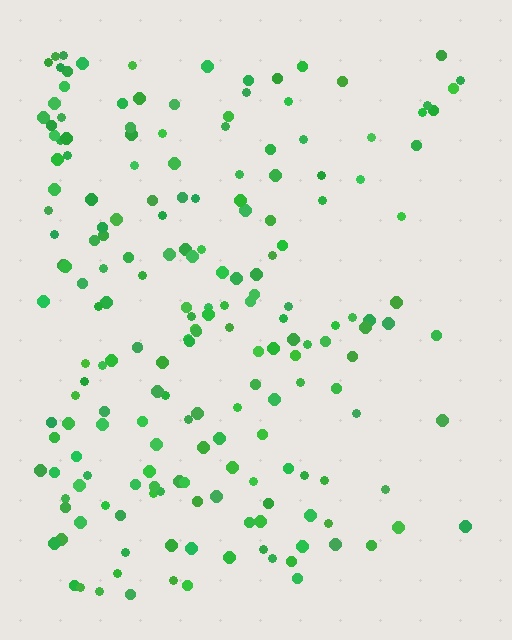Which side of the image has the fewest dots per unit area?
The right.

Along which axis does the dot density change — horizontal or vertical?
Horizontal.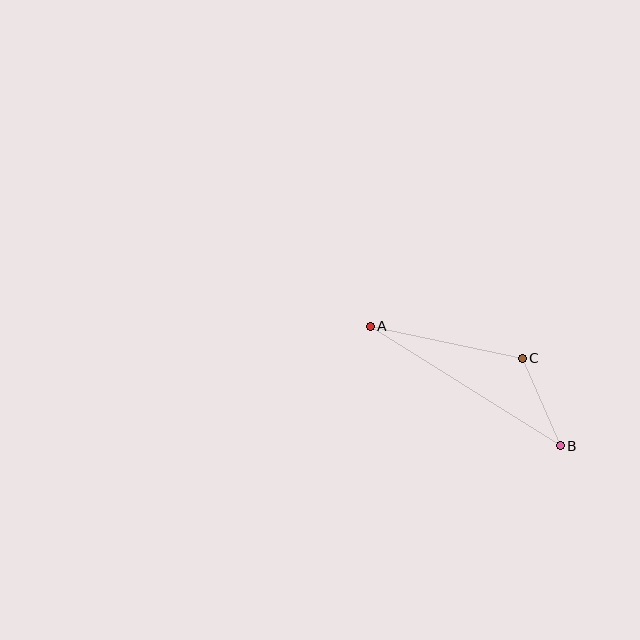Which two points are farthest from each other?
Points A and B are farthest from each other.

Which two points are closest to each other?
Points B and C are closest to each other.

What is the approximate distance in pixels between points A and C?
The distance between A and C is approximately 156 pixels.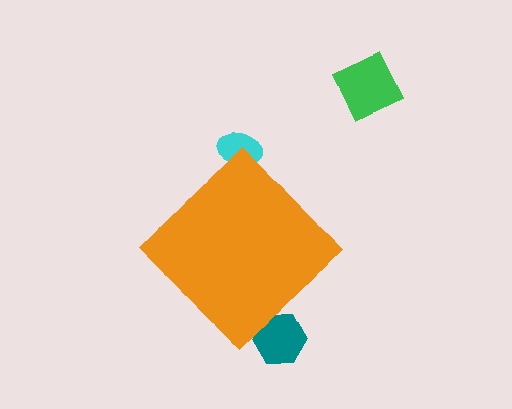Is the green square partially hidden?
No, the green square is fully visible.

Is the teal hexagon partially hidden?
Yes, the teal hexagon is partially hidden behind the orange diamond.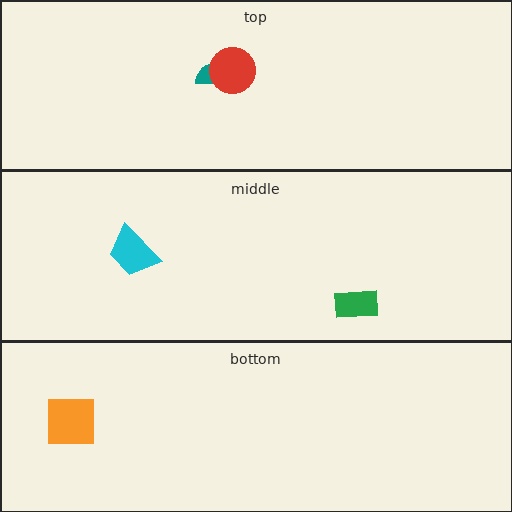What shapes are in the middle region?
The green rectangle, the cyan trapezoid.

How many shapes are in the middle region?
2.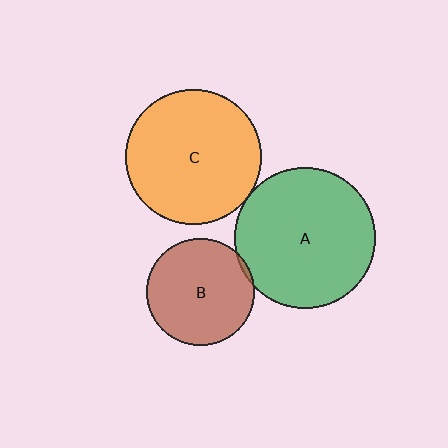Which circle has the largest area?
Circle A (green).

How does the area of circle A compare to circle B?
Approximately 1.7 times.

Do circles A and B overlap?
Yes.